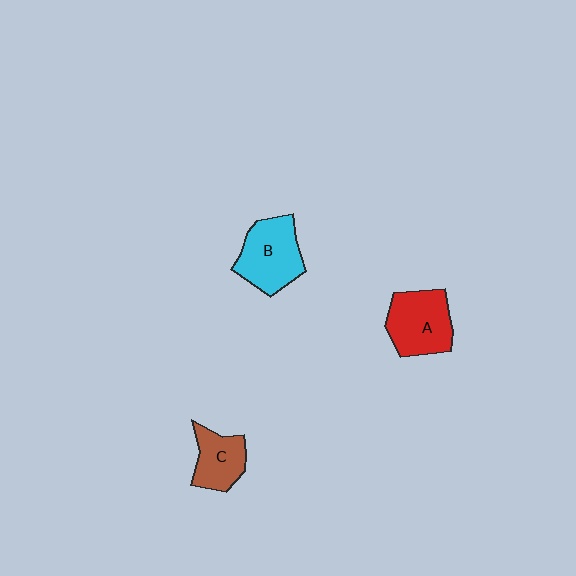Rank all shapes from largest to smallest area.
From largest to smallest: B (cyan), A (red), C (brown).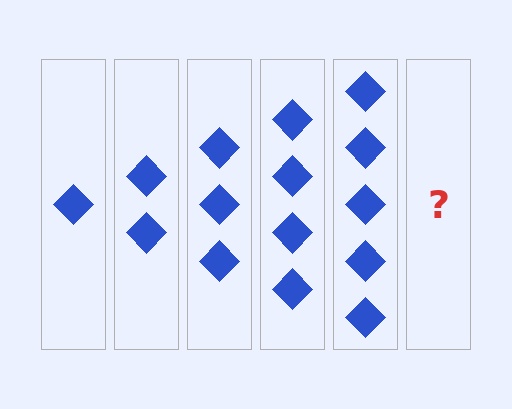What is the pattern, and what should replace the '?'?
The pattern is that each step adds one more diamond. The '?' should be 6 diamonds.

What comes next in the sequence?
The next element should be 6 diamonds.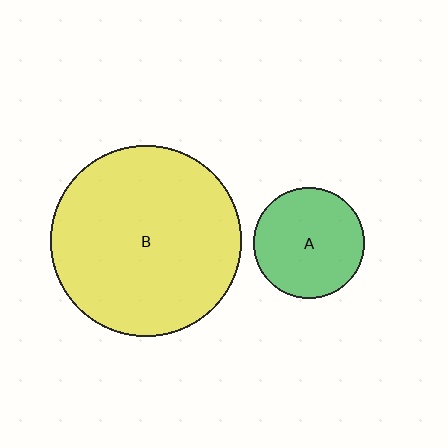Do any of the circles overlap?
No, none of the circles overlap.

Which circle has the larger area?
Circle B (yellow).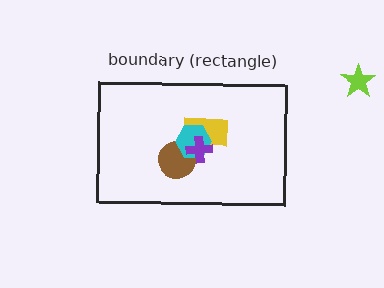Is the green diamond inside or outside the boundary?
Inside.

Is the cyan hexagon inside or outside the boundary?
Inside.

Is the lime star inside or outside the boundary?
Outside.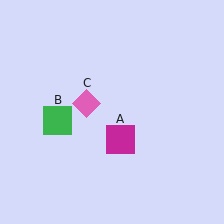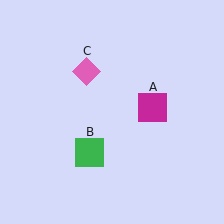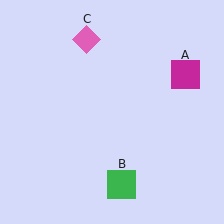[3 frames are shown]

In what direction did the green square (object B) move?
The green square (object B) moved down and to the right.